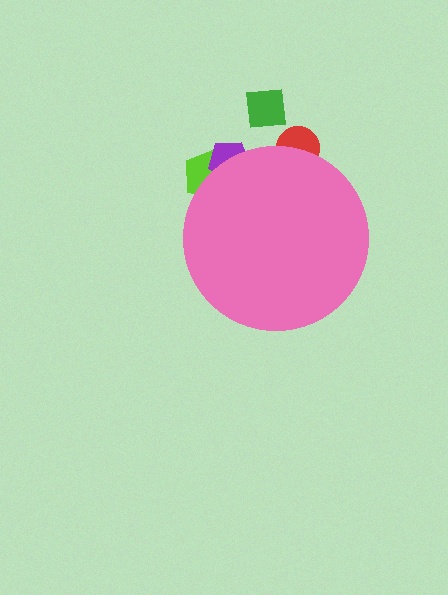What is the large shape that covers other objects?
A pink circle.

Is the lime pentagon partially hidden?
Yes, the lime pentagon is partially hidden behind the pink circle.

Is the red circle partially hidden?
Yes, the red circle is partially hidden behind the pink circle.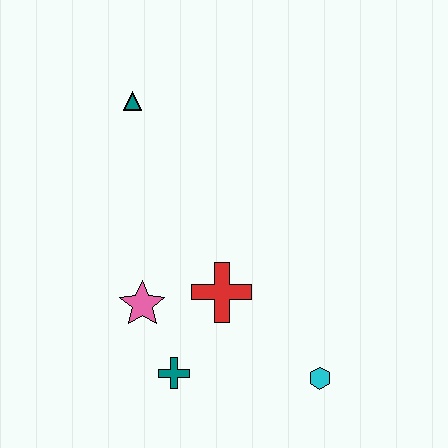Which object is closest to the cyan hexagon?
The red cross is closest to the cyan hexagon.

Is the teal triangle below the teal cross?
No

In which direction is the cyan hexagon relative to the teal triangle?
The cyan hexagon is below the teal triangle.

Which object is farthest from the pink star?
The teal triangle is farthest from the pink star.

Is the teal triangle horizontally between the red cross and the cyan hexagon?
No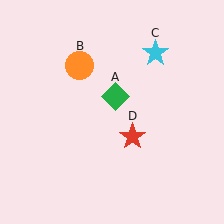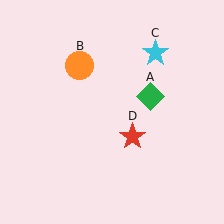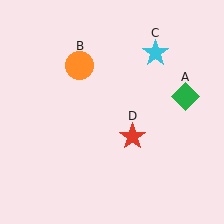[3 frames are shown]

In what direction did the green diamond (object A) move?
The green diamond (object A) moved right.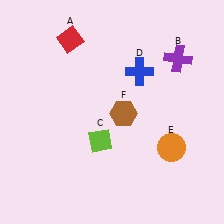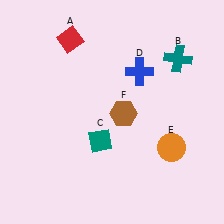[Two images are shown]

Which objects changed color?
B changed from purple to teal. C changed from lime to teal.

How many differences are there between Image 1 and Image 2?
There are 2 differences between the two images.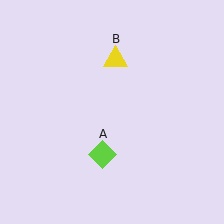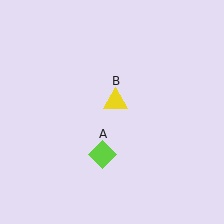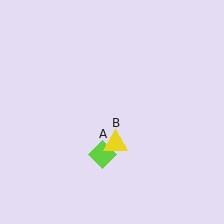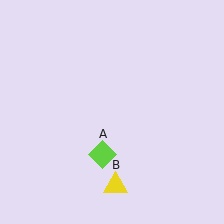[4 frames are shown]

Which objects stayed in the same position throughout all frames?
Lime diamond (object A) remained stationary.